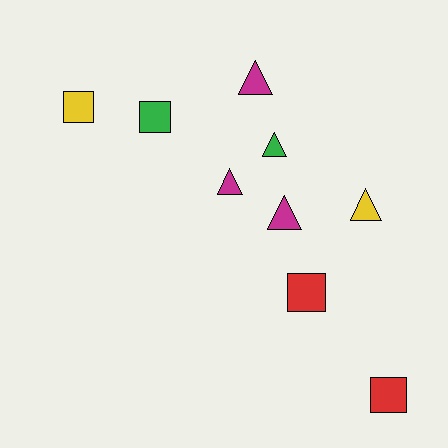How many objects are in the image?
There are 9 objects.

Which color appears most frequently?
Magenta, with 3 objects.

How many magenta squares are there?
There are no magenta squares.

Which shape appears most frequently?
Triangle, with 5 objects.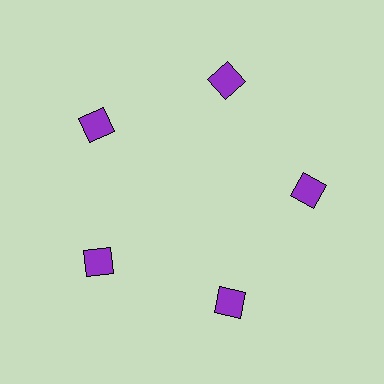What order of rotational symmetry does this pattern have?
This pattern has 5-fold rotational symmetry.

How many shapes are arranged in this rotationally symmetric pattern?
There are 5 shapes, arranged in 5 groups of 1.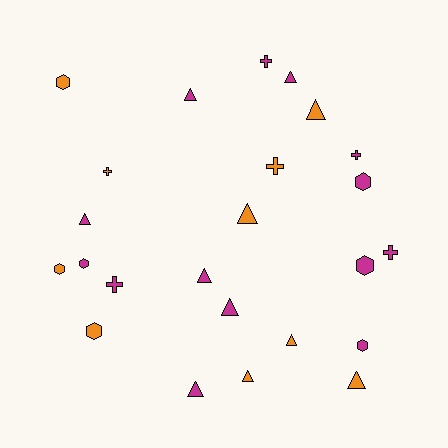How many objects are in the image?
There are 24 objects.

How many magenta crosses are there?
There are 4 magenta crosses.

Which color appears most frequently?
Magenta, with 14 objects.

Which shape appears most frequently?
Triangle, with 11 objects.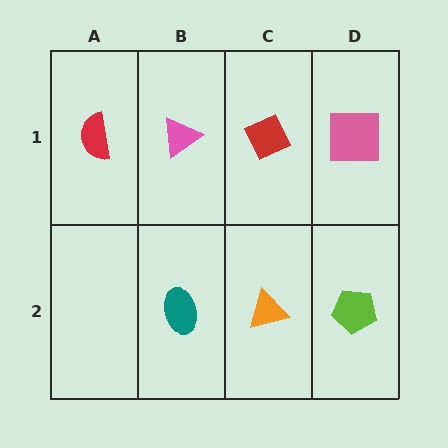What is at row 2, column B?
A teal ellipse.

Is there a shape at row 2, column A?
No, that cell is empty.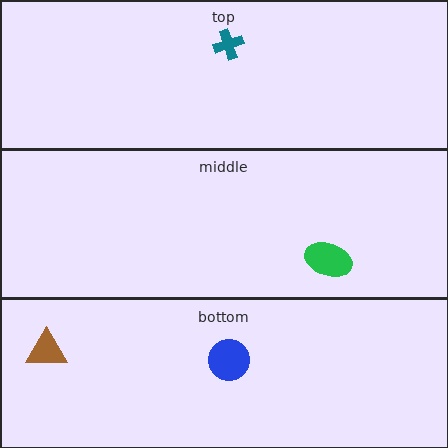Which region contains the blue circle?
The bottom region.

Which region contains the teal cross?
The top region.